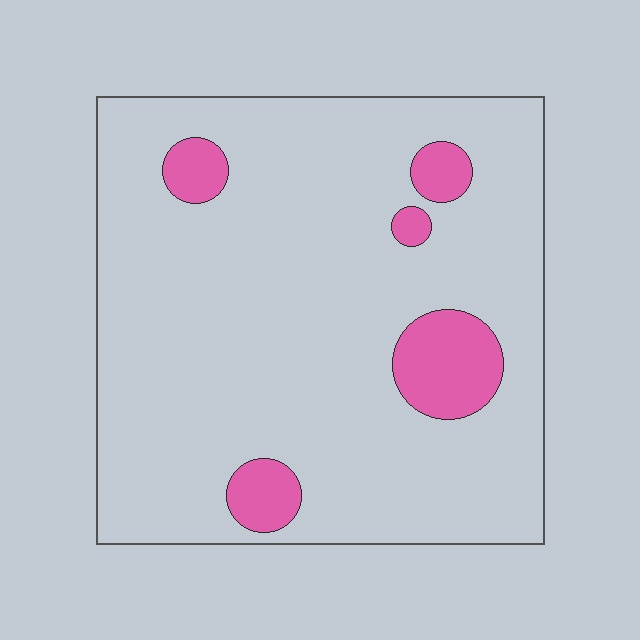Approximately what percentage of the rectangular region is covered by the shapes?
Approximately 10%.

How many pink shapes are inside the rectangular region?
5.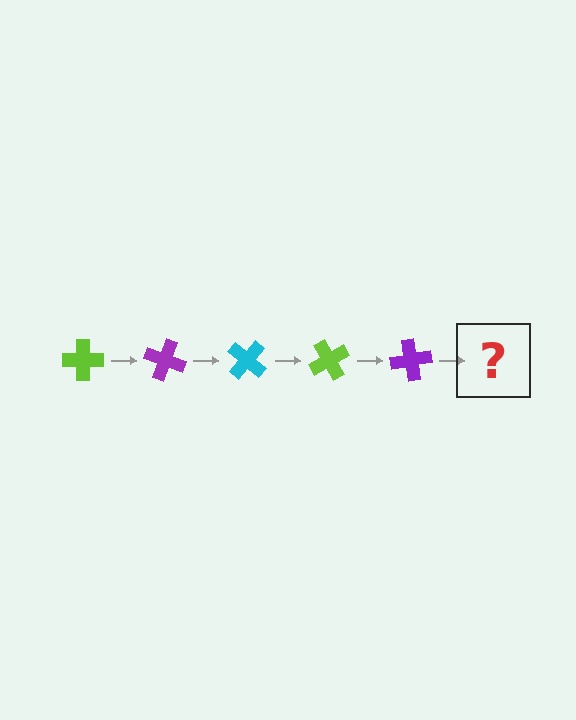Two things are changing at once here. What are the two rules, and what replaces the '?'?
The two rules are that it rotates 20 degrees each step and the color cycles through lime, purple, and cyan. The '?' should be a cyan cross, rotated 100 degrees from the start.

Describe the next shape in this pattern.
It should be a cyan cross, rotated 100 degrees from the start.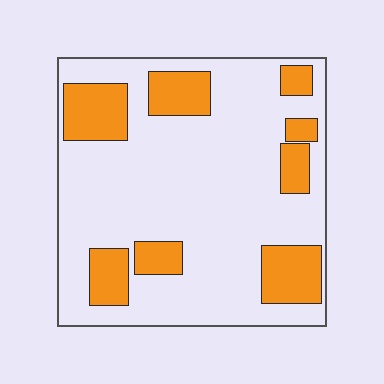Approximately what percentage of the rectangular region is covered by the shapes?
Approximately 25%.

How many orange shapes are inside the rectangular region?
8.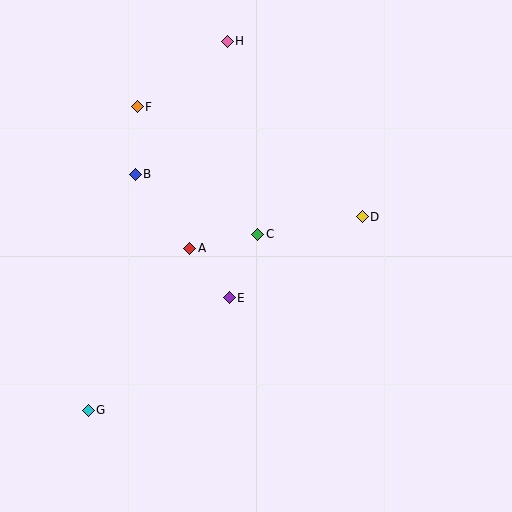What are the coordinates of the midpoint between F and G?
The midpoint between F and G is at (113, 259).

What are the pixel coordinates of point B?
Point B is at (135, 174).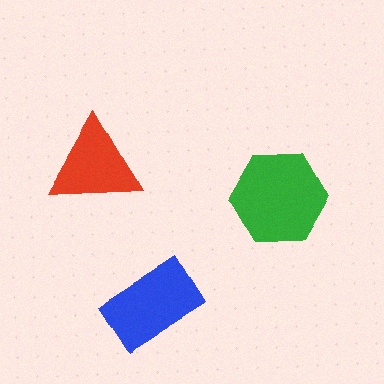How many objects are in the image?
There are 3 objects in the image.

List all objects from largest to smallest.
The green hexagon, the blue rectangle, the red triangle.